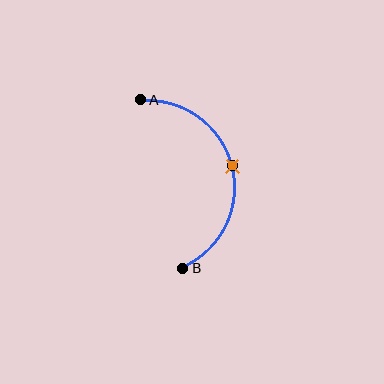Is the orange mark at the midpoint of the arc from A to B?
Yes. The orange mark lies on the arc at equal arc-length from both A and B — it is the arc midpoint.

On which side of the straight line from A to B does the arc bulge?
The arc bulges to the right of the straight line connecting A and B.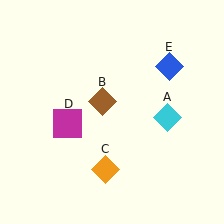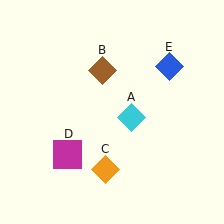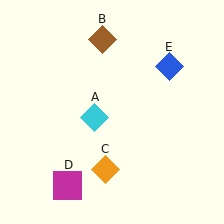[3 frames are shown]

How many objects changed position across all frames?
3 objects changed position: cyan diamond (object A), brown diamond (object B), magenta square (object D).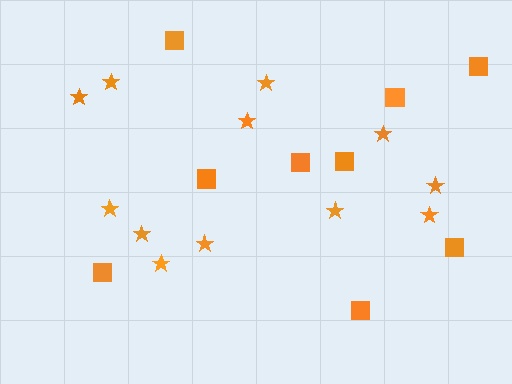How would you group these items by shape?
There are 2 groups: one group of stars (12) and one group of squares (9).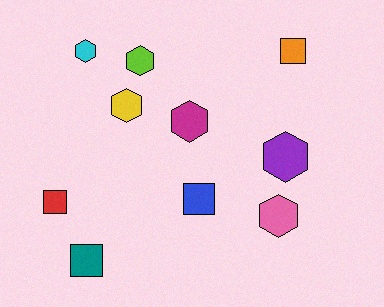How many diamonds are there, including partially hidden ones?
There are no diamonds.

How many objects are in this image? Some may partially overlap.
There are 10 objects.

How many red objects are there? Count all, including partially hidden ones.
There is 1 red object.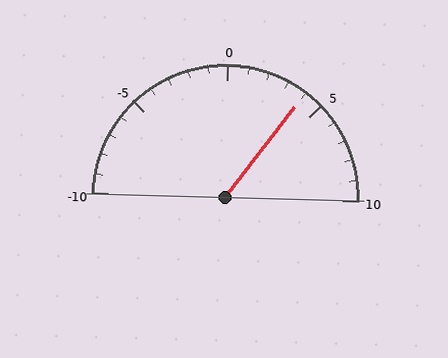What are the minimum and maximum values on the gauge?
The gauge ranges from -10 to 10.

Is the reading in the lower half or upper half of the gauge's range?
The reading is in the upper half of the range (-10 to 10).